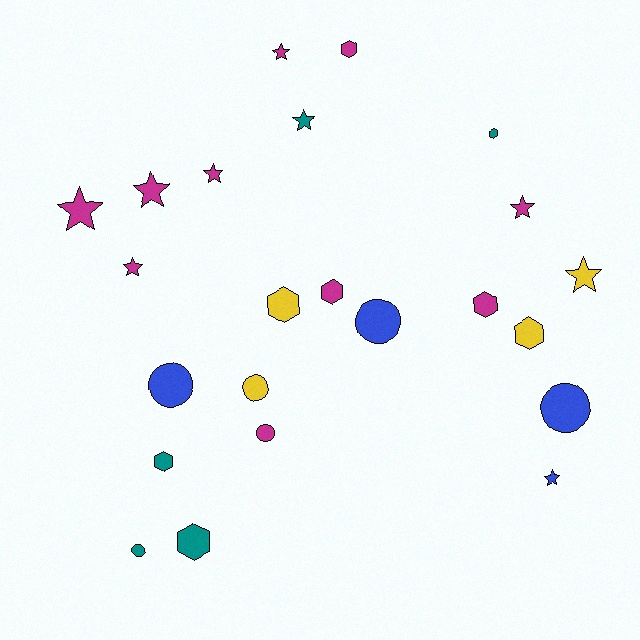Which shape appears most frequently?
Star, with 9 objects.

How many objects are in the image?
There are 23 objects.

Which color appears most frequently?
Magenta, with 10 objects.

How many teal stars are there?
There is 1 teal star.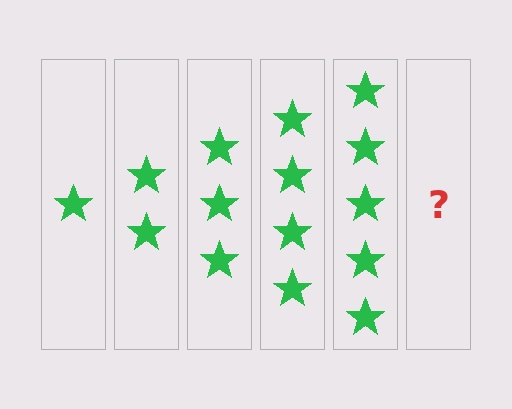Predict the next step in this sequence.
The next step is 6 stars.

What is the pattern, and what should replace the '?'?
The pattern is that each step adds one more star. The '?' should be 6 stars.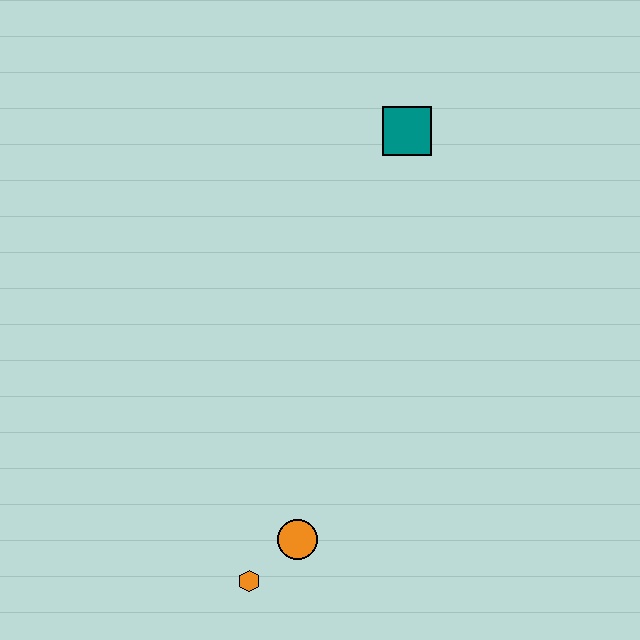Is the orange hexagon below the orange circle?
Yes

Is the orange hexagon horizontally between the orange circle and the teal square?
No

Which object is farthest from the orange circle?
The teal square is farthest from the orange circle.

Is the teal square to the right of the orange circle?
Yes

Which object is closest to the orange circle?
The orange hexagon is closest to the orange circle.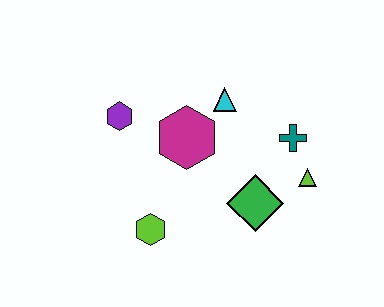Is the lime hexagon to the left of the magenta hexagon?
Yes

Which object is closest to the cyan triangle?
The magenta hexagon is closest to the cyan triangle.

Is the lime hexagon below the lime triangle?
Yes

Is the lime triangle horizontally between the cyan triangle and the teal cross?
No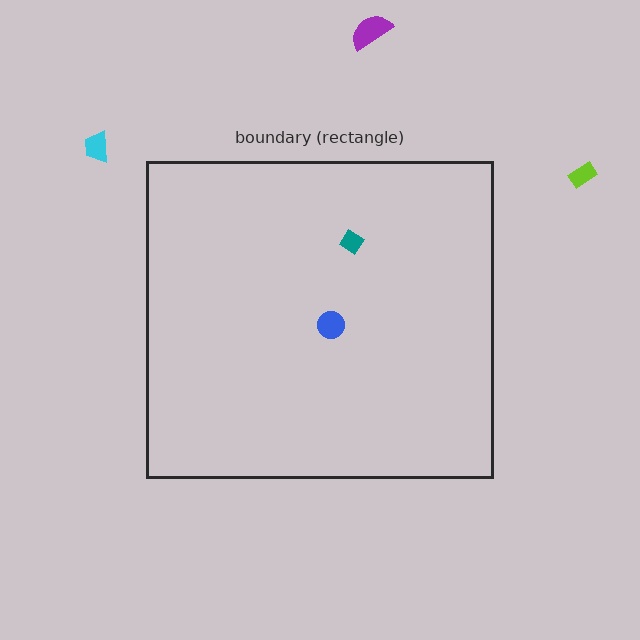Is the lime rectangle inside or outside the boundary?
Outside.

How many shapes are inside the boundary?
2 inside, 3 outside.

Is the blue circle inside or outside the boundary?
Inside.